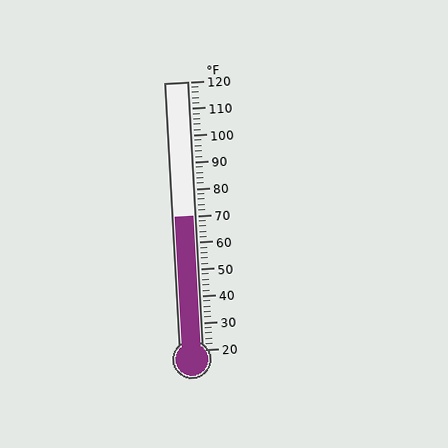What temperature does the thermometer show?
The thermometer shows approximately 70°F.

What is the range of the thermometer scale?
The thermometer scale ranges from 20°F to 120°F.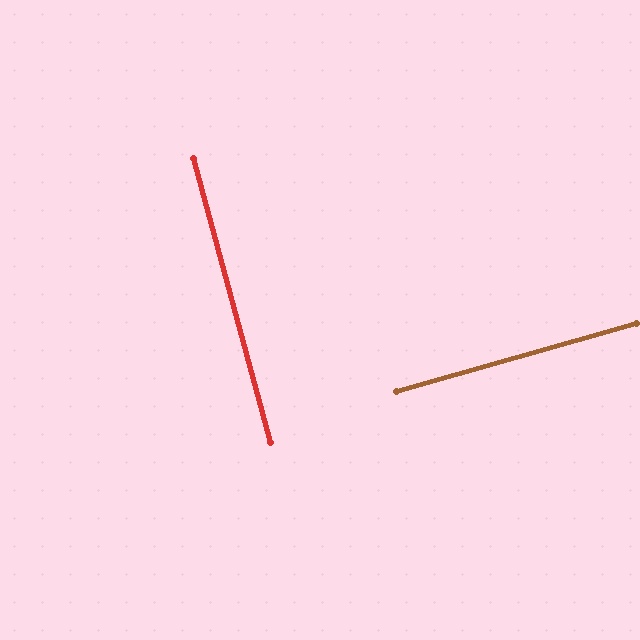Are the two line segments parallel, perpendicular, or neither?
Perpendicular — they meet at approximately 89°.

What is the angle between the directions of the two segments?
Approximately 89 degrees.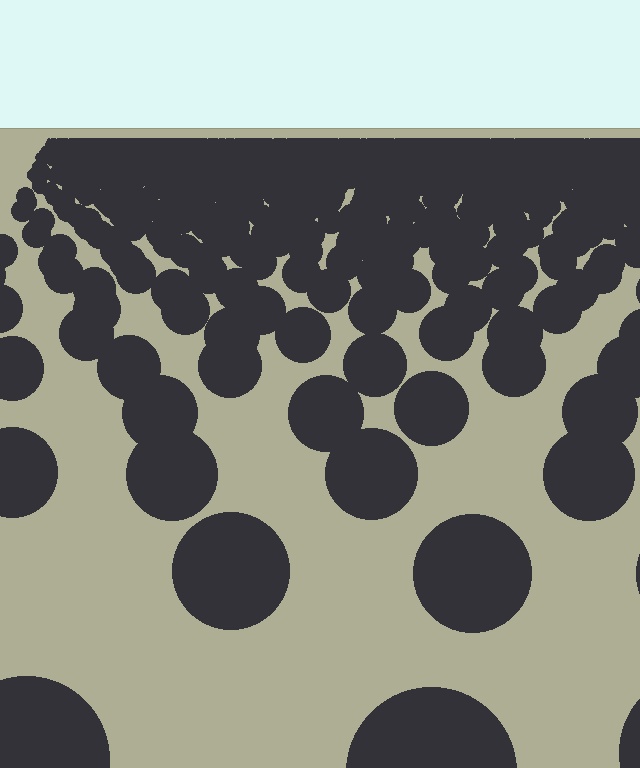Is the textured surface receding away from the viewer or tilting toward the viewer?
The surface is receding away from the viewer. Texture elements get smaller and denser toward the top.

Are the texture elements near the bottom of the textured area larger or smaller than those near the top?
Larger. Near the bottom, elements are closer to the viewer and appear at a bigger on-screen size.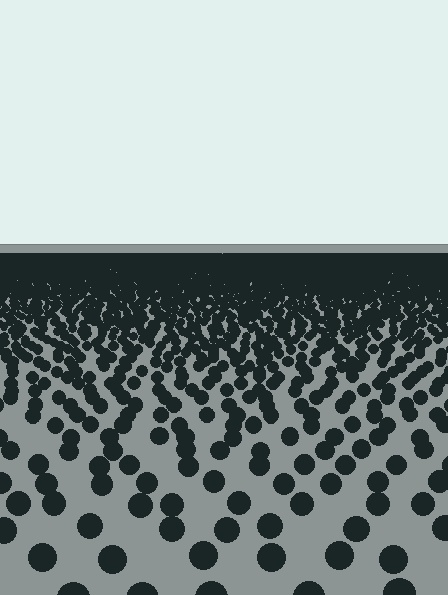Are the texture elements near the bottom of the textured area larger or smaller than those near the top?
Larger. Near the bottom, elements are closer to the viewer and appear at a bigger on-screen size.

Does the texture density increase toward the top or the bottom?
Density increases toward the top.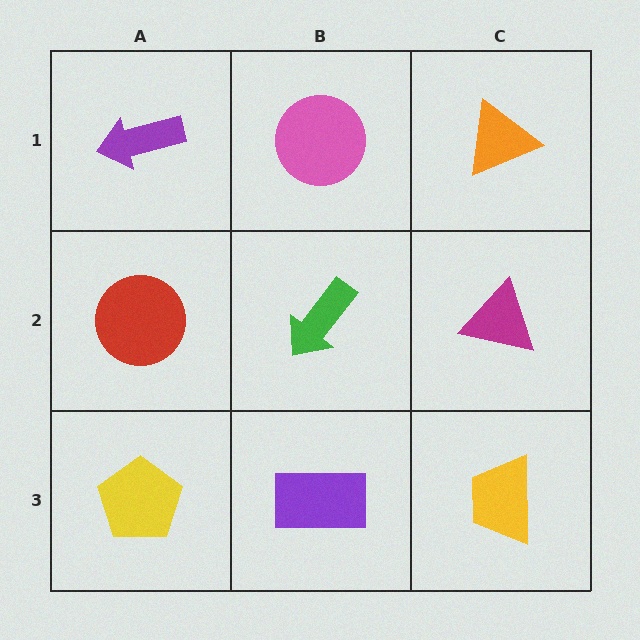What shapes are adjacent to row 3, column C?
A magenta triangle (row 2, column C), a purple rectangle (row 3, column B).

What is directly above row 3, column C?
A magenta triangle.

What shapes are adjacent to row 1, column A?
A red circle (row 2, column A), a pink circle (row 1, column B).